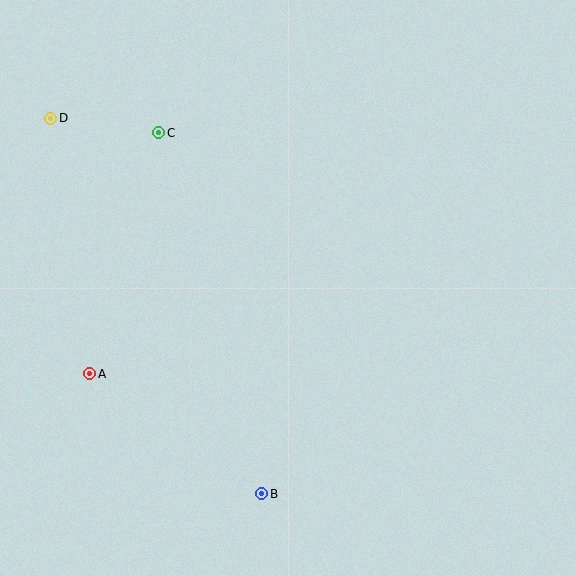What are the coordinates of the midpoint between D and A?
The midpoint between D and A is at (70, 246).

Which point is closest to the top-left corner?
Point D is closest to the top-left corner.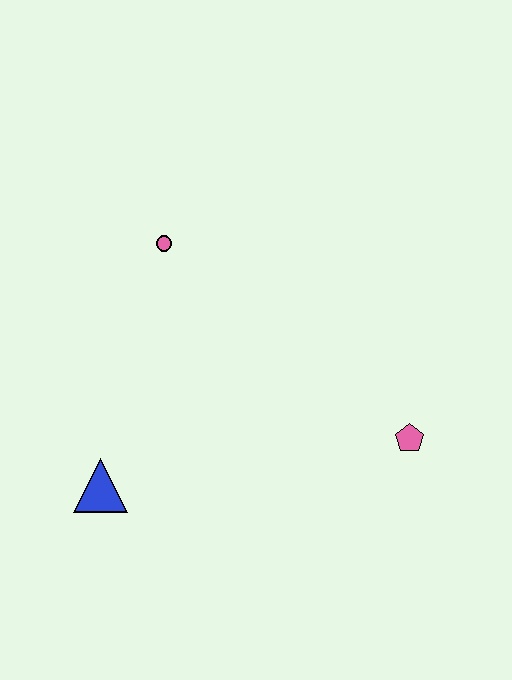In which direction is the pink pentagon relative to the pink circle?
The pink pentagon is to the right of the pink circle.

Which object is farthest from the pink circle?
The pink pentagon is farthest from the pink circle.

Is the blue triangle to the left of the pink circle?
Yes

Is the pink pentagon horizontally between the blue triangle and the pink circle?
No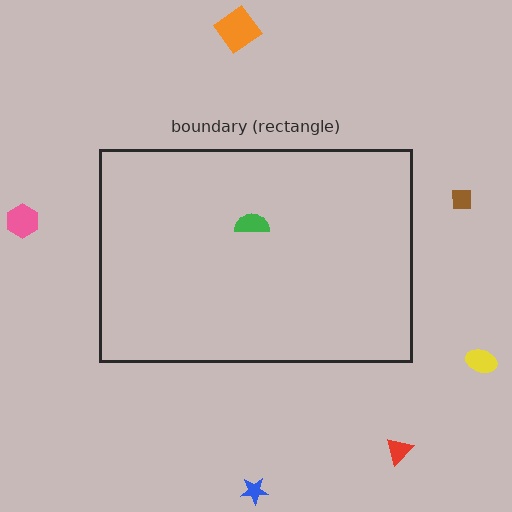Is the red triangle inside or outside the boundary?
Outside.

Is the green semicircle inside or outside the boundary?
Inside.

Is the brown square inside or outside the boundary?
Outside.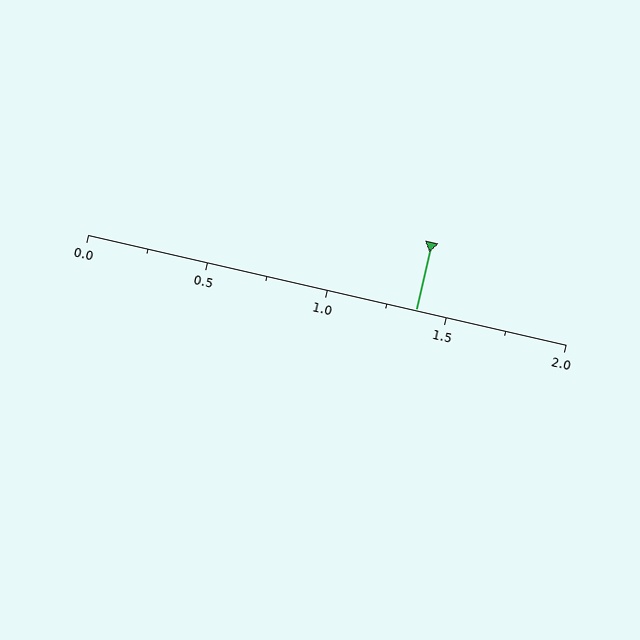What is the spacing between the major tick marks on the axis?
The major ticks are spaced 0.5 apart.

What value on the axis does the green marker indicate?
The marker indicates approximately 1.38.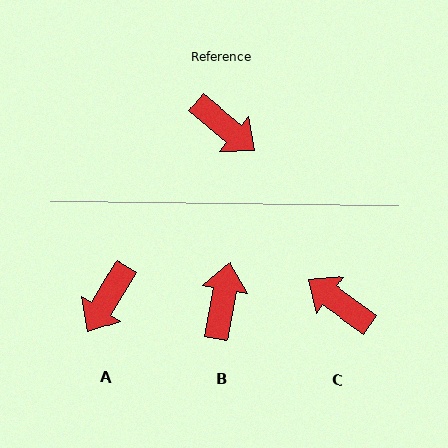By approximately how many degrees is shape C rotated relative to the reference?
Approximately 176 degrees clockwise.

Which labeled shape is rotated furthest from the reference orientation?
C, about 176 degrees away.